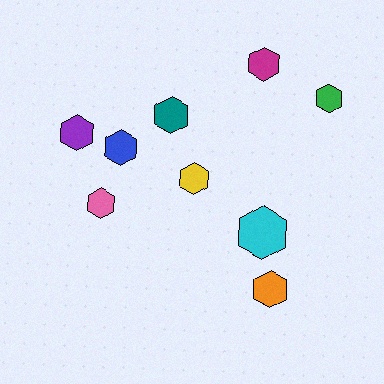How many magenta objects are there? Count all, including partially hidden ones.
There is 1 magenta object.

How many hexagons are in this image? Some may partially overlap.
There are 9 hexagons.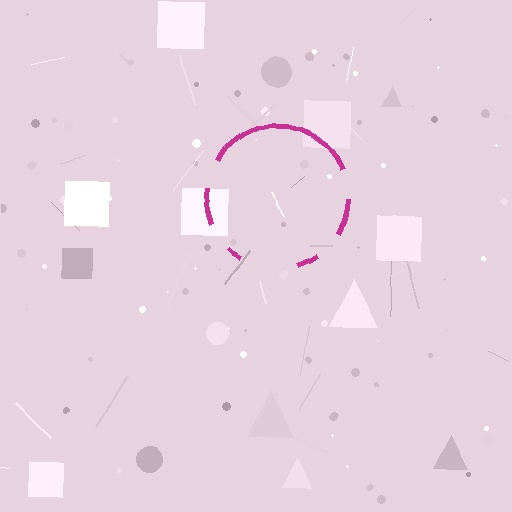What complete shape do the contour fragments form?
The contour fragments form a circle.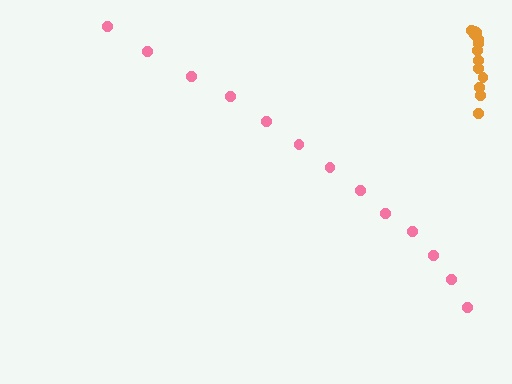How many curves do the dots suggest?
There are 2 distinct paths.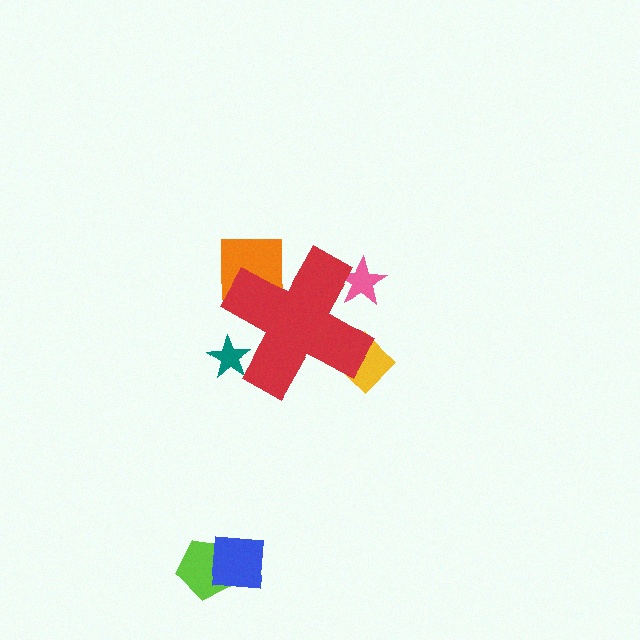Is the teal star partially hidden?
Yes, the teal star is partially hidden behind the red cross.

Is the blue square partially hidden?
No, the blue square is fully visible.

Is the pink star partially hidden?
Yes, the pink star is partially hidden behind the red cross.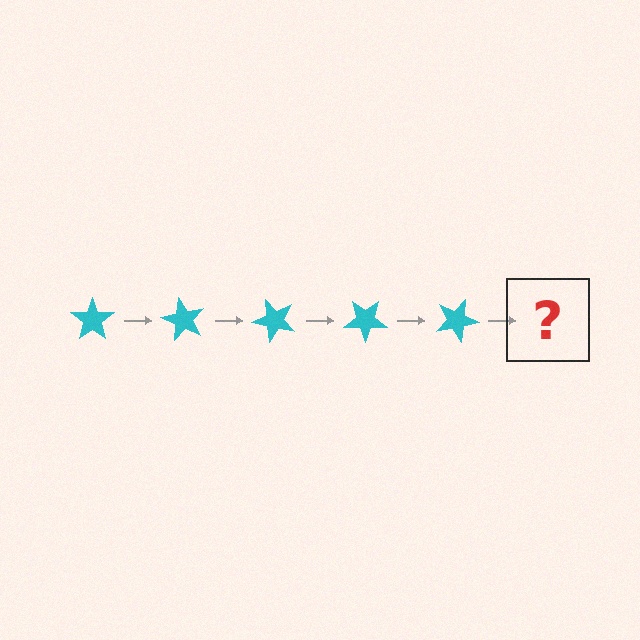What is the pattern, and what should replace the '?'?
The pattern is that the star rotates 60 degrees each step. The '?' should be a cyan star rotated 300 degrees.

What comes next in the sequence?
The next element should be a cyan star rotated 300 degrees.